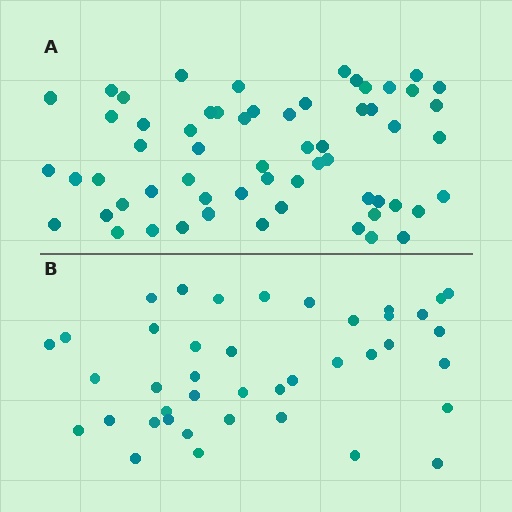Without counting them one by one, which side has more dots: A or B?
Region A (the top region) has more dots.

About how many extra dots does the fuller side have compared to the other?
Region A has approximately 20 more dots than region B.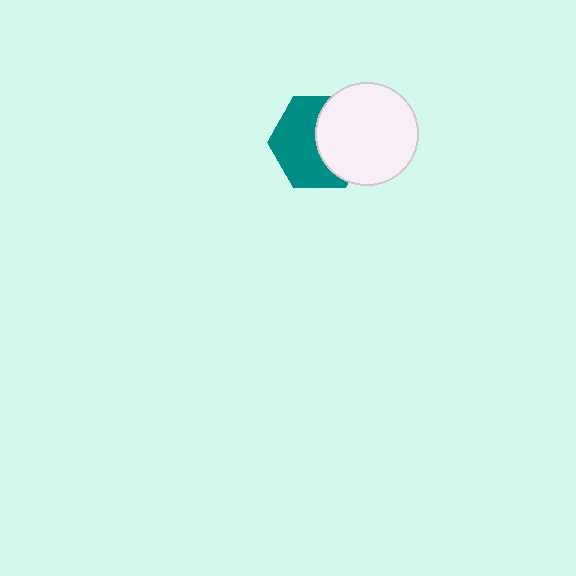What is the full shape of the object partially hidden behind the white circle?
The partially hidden object is a teal hexagon.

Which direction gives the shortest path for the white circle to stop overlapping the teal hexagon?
Moving right gives the shortest separation.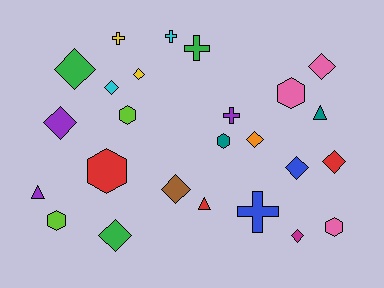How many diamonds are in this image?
There are 11 diamonds.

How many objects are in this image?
There are 25 objects.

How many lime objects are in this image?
There are 2 lime objects.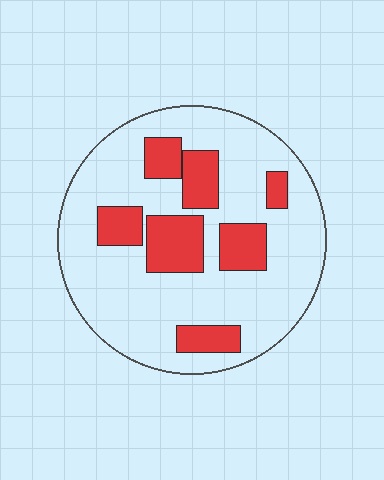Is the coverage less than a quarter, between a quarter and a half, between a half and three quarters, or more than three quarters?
Less than a quarter.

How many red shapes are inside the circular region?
7.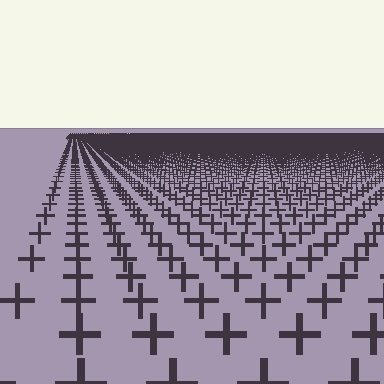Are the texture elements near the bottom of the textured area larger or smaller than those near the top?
Larger. Near the bottom, elements are closer to the viewer and appear at a bigger on-screen size.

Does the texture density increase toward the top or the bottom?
Density increases toward the top.